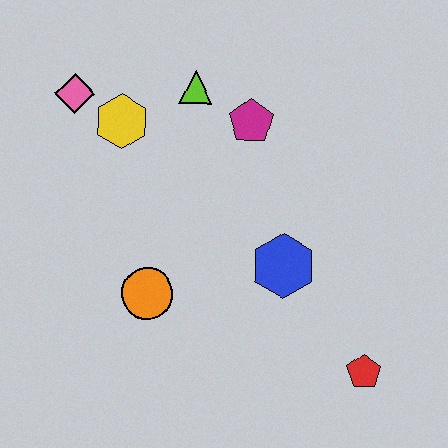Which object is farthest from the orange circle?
The red pentagon is farthest from the orange circle.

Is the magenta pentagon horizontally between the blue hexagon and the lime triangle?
Yes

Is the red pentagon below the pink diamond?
Yes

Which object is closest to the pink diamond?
The yellow hexagon is closest to the pink diamond.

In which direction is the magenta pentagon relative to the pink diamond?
The magenta pentagon is to the right of the pink diamond.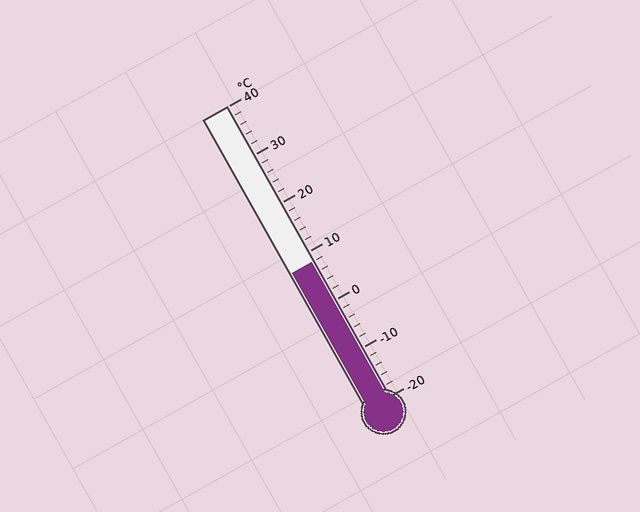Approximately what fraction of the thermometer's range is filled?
The thermometer is filled to approximately 45% of its range.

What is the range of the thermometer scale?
The thermometer scale ranges from -20°C to 40°C.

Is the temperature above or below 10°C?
The temperature is below 10°C.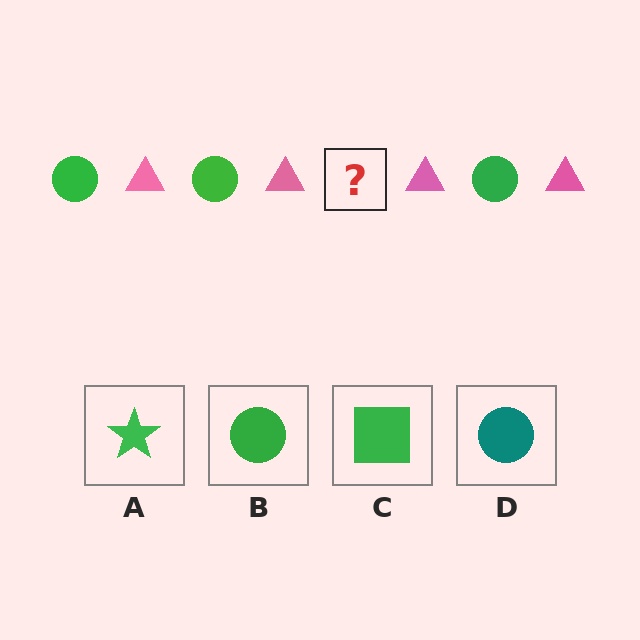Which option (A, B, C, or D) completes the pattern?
B.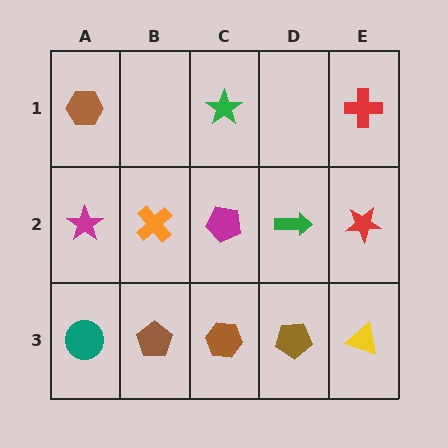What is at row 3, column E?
A yellow triangle.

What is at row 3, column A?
A teal circle.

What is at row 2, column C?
A magenta pentagon.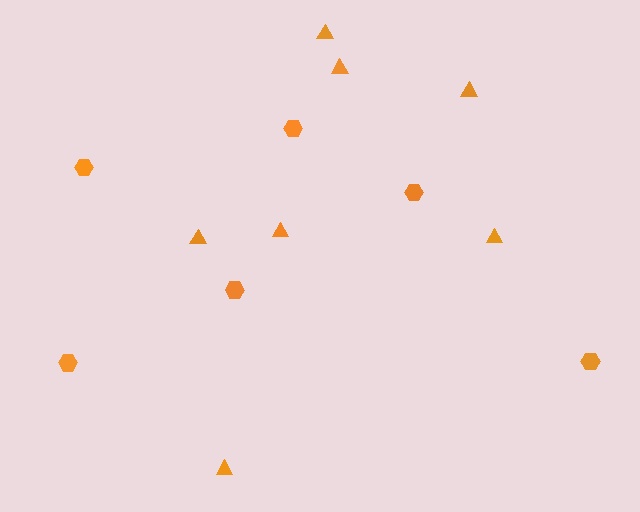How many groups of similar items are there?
There are 2 groups: one group of hexagons (6) and one group of triangles (7).